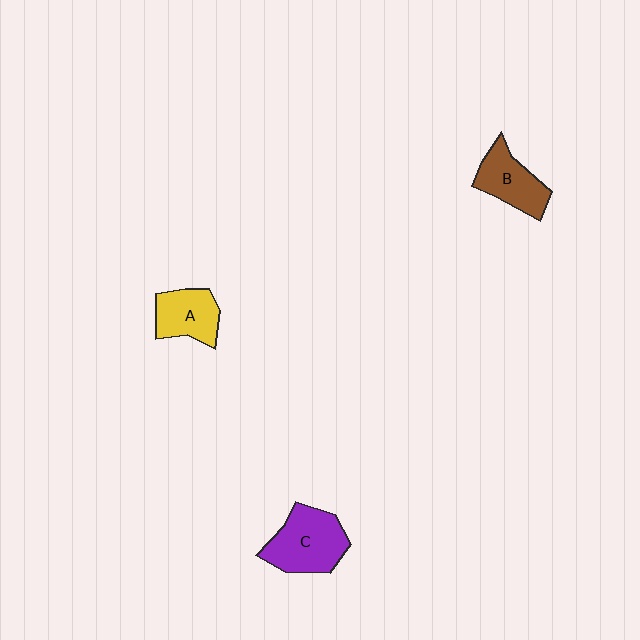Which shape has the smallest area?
Shape A (yellow).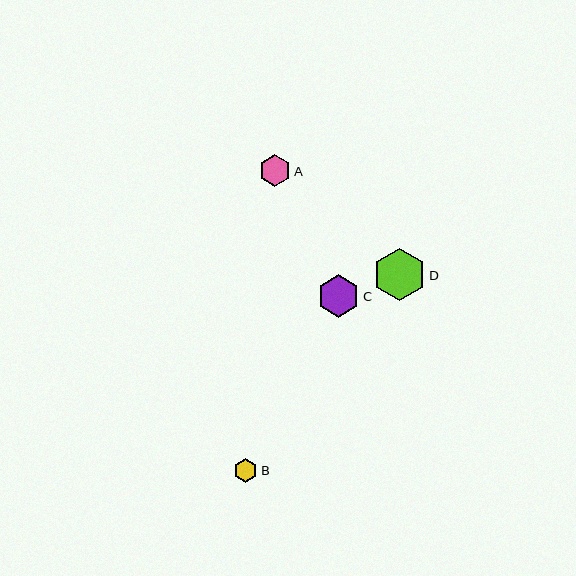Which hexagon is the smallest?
Hexagon B is the smallest with a size of approximately 24 pixels.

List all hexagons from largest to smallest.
From largest to smallest: D, C, A, B.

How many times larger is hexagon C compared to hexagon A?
Hexagon C is approximately 1.4 times the size of hexagon A.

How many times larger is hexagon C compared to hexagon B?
Hexagon C is approximately 1.8 times the size of hexagon B.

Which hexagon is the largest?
Hexagon D is the largest with a size of approximately 52 pixels.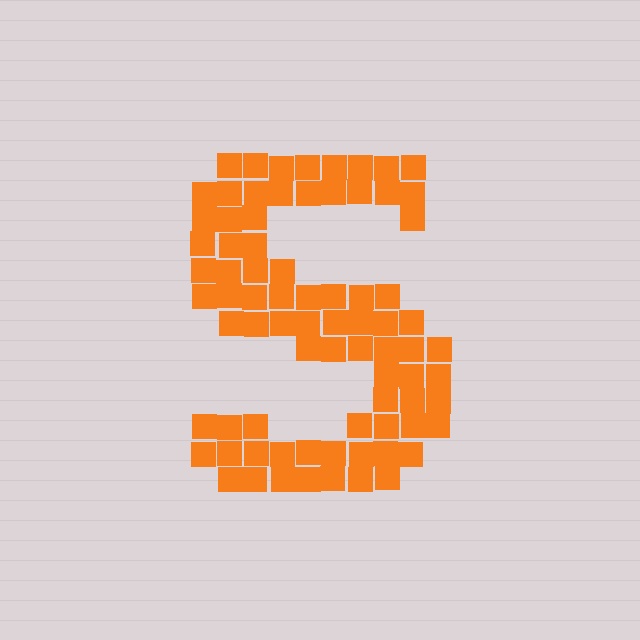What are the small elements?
The small elements are squares.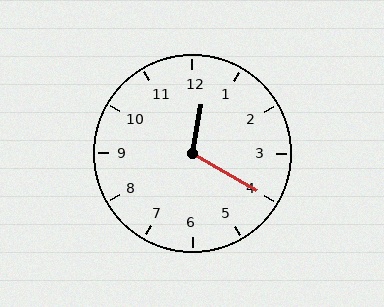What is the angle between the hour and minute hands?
Approximately 110 degrees.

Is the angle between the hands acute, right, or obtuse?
It is obtuse.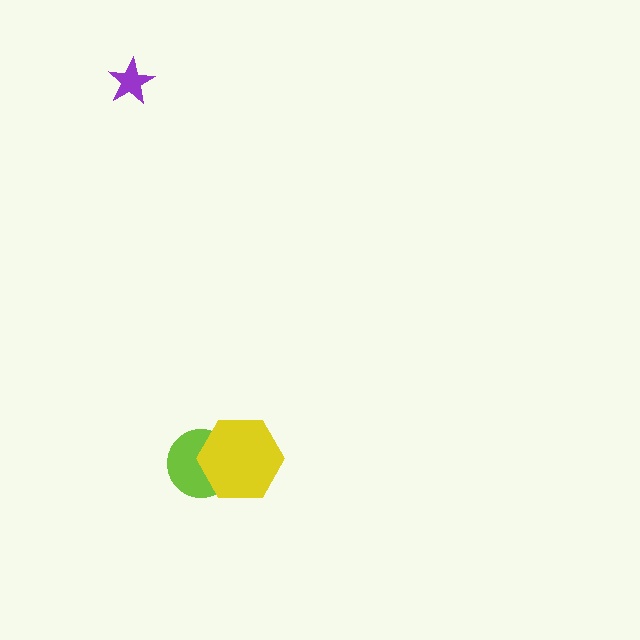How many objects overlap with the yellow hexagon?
1 object overlaps with the yellow hexagon.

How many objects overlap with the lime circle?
1 object overlaps with the lime circle.